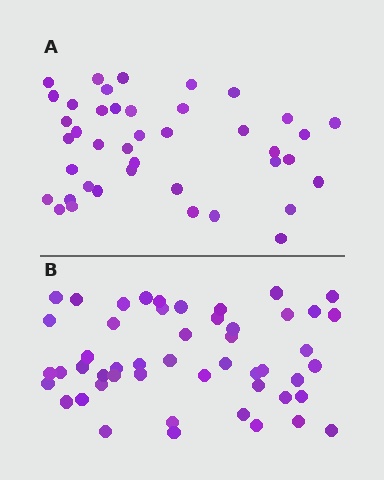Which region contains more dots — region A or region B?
Region B (the bottom region) has more dots.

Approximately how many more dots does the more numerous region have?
Region B has roughly 8 or so more dots than region A.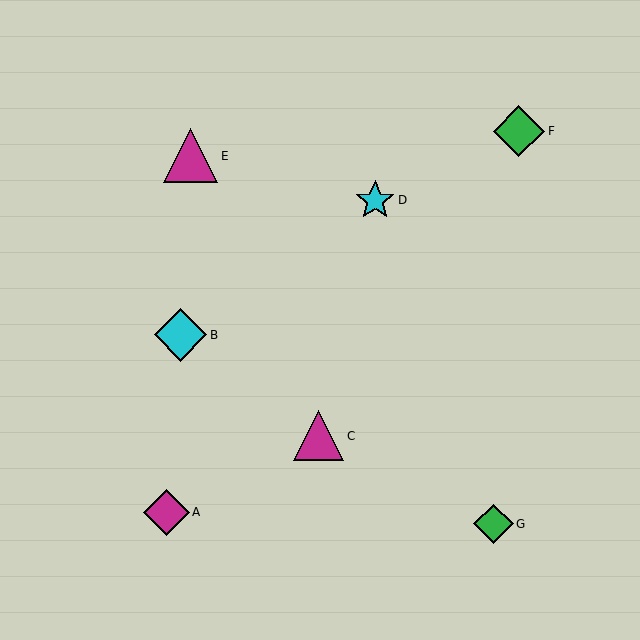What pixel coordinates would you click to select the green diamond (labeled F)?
Click at (519, 131) to select the green diamond F.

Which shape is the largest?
The magenta triangle (labeled E) is the largest.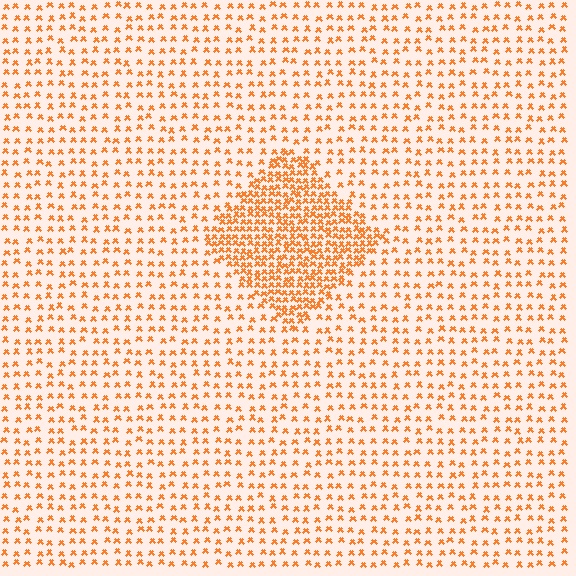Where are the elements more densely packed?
The elements are more densely packed inside the diamond boundary.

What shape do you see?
I see a diamond.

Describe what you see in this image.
The image contains small orange elements arranged at two different densities. A diamond-shaped region is visible where the elements are more densely packed than the surrounding area.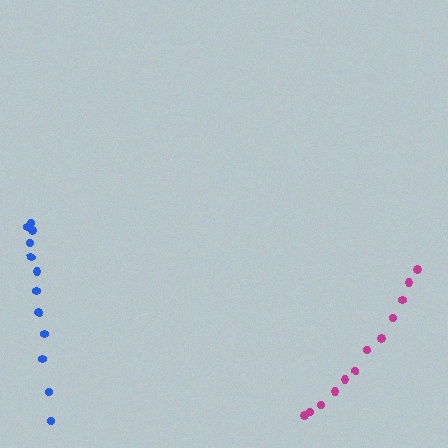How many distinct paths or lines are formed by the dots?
There are 2 distinct paths.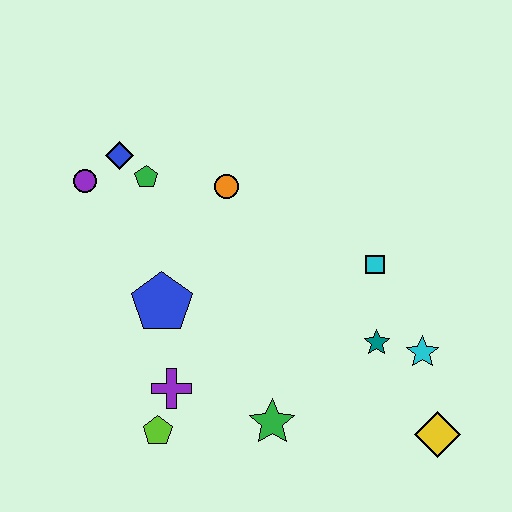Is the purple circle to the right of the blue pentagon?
No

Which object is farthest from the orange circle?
The yellow diamond is farthest from the orange circle.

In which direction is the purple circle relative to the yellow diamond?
The purple circle is to the left of the yellow diamond.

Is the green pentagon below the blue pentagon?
No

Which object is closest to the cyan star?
The teal star is closest to the cyan star.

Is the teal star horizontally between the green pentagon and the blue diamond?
No